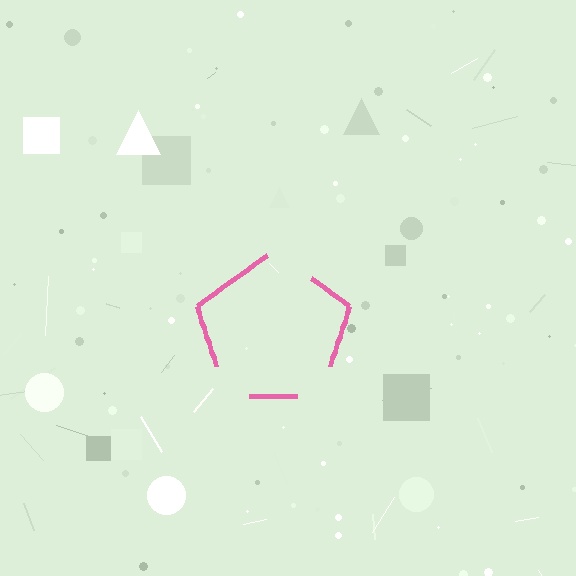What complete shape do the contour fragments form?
The contour fragments form a pentagon.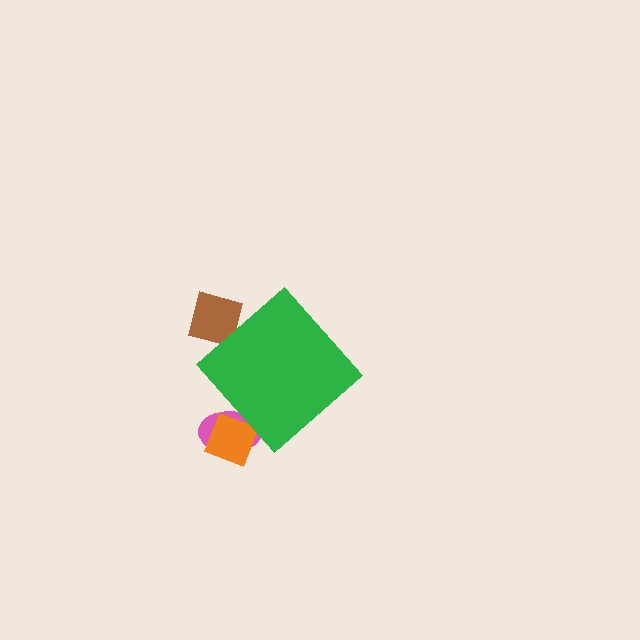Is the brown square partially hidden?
Yes, the brown square is partially hidden behind the green diamond.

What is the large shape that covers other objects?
A green diamond.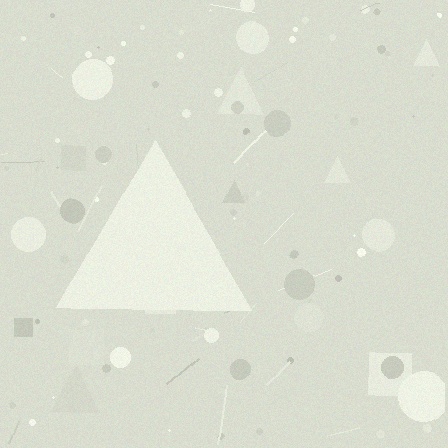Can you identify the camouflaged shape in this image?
The camouflaged shape is a triangle.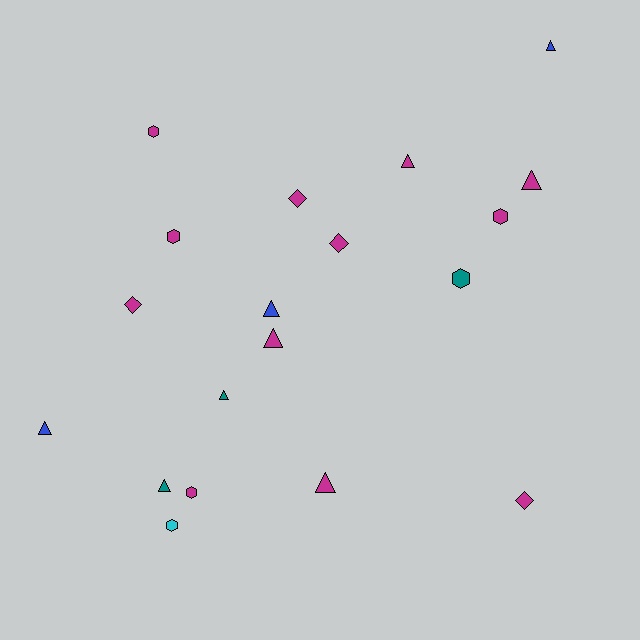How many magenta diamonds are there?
There are 4 magenta diamonds.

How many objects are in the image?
There are 19 objects.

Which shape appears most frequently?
Triangle, with 9 objects.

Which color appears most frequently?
Magenta, with 12 objects.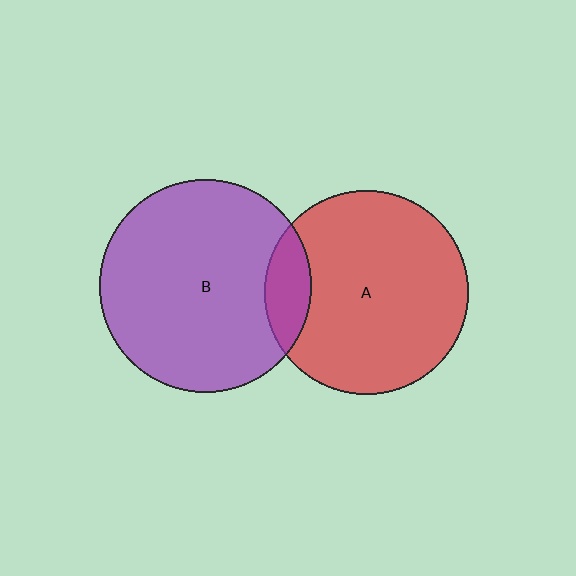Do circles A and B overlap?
Yes.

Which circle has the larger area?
Circle B (purple).